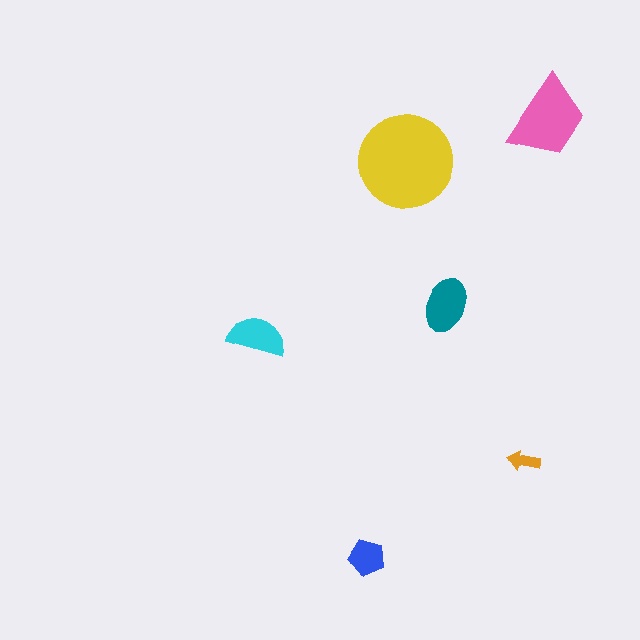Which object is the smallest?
The orange arrow.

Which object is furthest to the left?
The cyan semicircle is leftmost.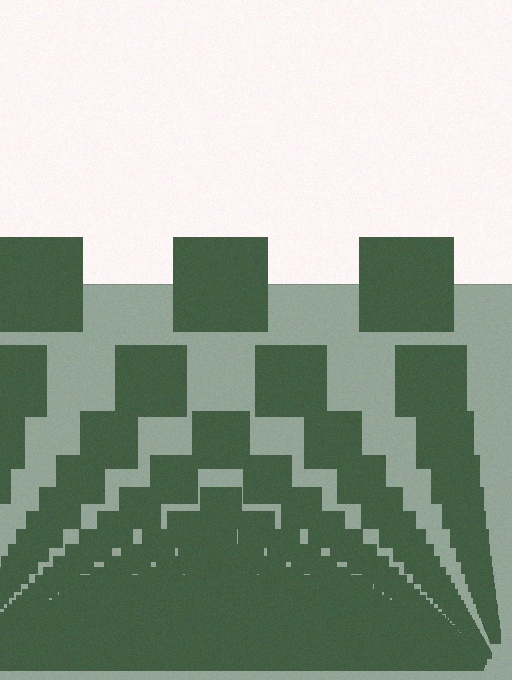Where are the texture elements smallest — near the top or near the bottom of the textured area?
Near the bottom.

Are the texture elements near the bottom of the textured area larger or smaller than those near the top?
Smaller. The gradient is inverted — elements near the bottom are smaller and denser.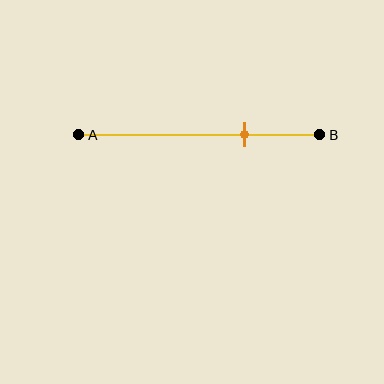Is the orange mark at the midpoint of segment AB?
No, the mark is at about 70% from A, not at the 50% midpoint.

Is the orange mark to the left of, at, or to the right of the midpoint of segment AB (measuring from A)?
The orange mark is to the right of the midpoint of segment AB.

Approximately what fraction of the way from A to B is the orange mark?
The orange mark is approximately 70% of the way from A to B.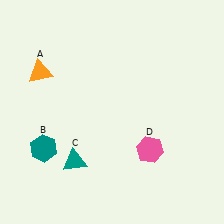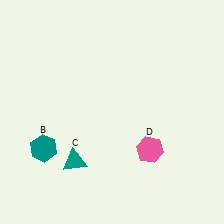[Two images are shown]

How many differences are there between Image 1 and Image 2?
There is 1 difference between the two images.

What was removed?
The orange triangle (A) was removed in Image 2.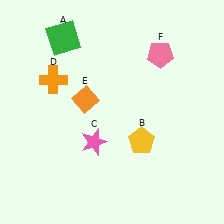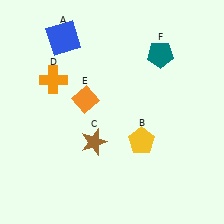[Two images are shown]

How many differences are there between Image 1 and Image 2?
There are 3 differences between the two images.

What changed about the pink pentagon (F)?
In Image 1, F is pink. In Image 2, it changed to teal.